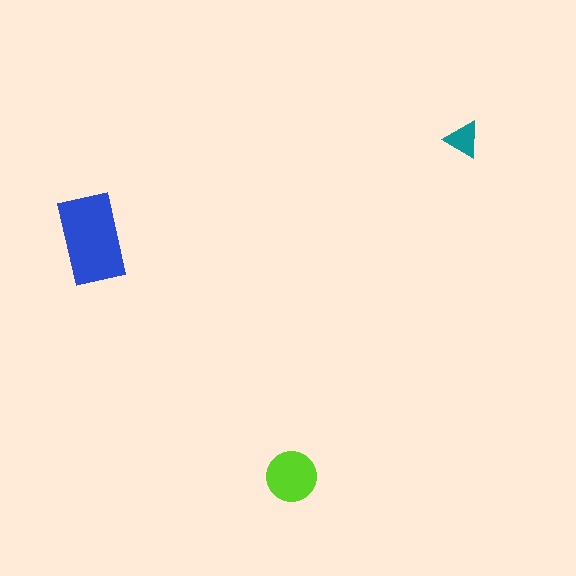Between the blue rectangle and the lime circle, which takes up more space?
The blue rectangle.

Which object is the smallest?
The teal triangle.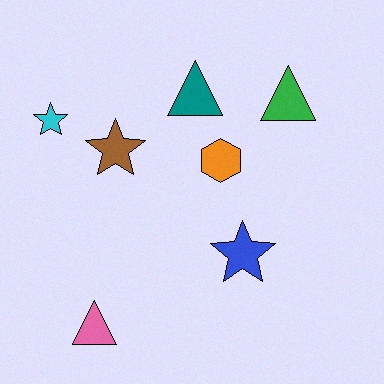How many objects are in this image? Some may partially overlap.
There are 7 objects.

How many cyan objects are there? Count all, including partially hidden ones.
There is 1 cyan object.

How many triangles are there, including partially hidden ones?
There are 3 triangles.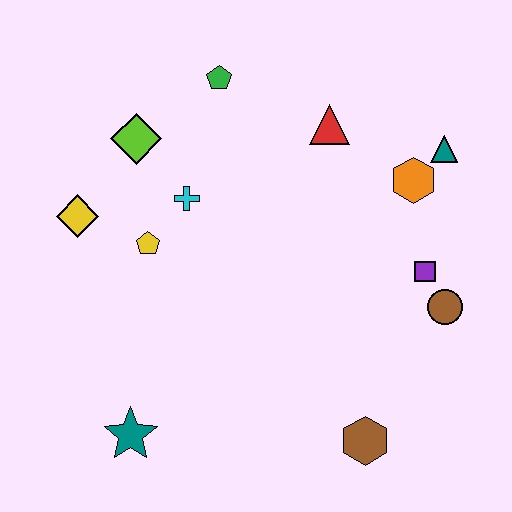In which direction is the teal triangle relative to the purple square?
The teal triangle is above the purple square.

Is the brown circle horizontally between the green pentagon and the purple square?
No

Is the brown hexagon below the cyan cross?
Yes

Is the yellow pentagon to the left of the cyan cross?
Yes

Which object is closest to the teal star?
The yellow pentagon is closest to the teal star.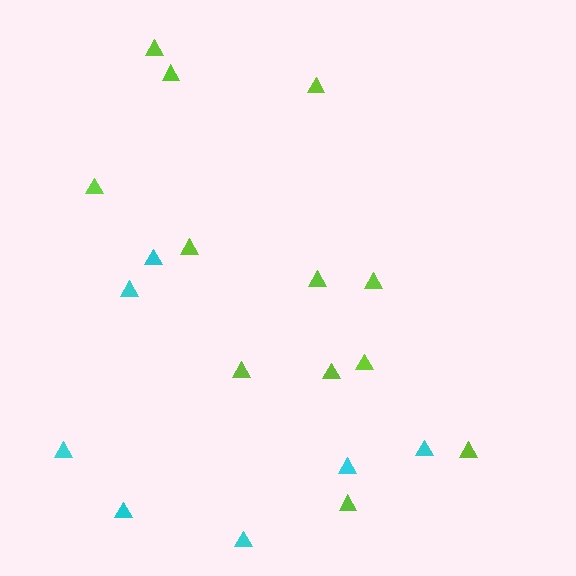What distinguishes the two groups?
There are 2 groups: one group of lime triangles (12) and one group of cyan triangles (7).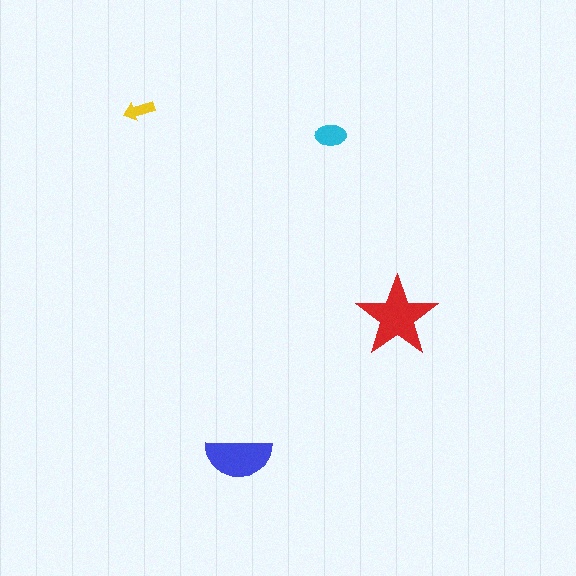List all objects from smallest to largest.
The yellow arrow, the cyan ellipse, the blue semicircle, the red star.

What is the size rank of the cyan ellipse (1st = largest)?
3rd.